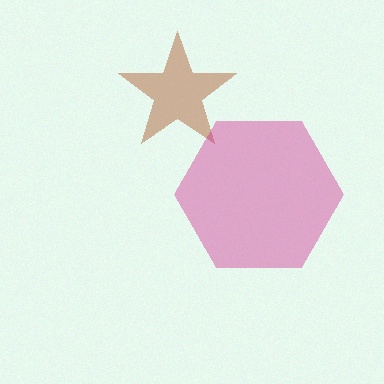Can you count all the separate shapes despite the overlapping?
Yes, there are 2 separate shapes.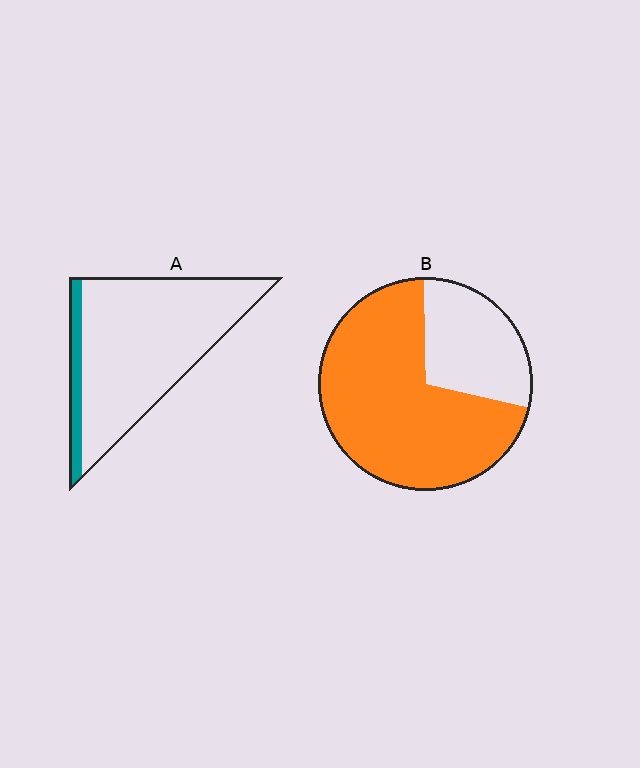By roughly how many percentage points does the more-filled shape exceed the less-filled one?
By roughly 60 percentage points (B over A).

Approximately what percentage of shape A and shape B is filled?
A is approximately 10% and B is approximately 70%.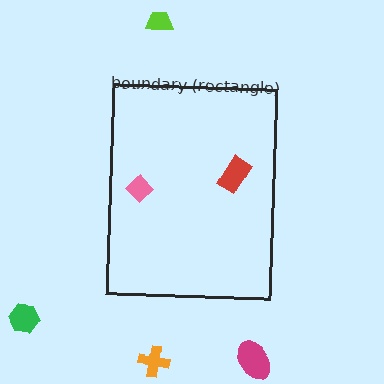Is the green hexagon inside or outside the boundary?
Outside.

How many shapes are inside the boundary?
2 inside, 4 outside.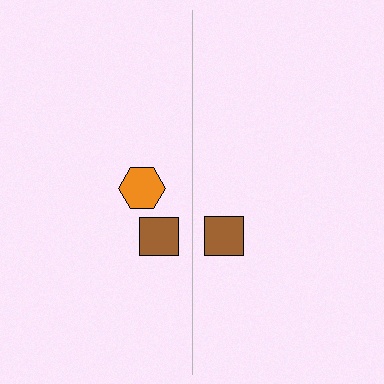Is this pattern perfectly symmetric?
No, the pattern is not perfectly symmetric. A orange hexagon is missing from the right side.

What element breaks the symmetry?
A orange hexagon is missing from the right side.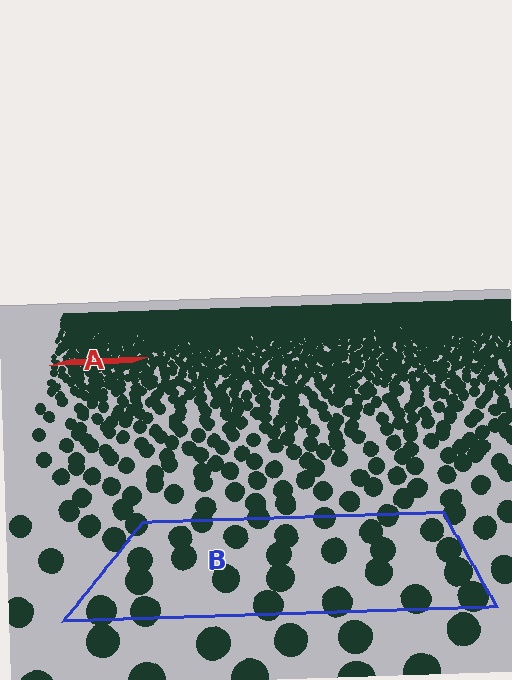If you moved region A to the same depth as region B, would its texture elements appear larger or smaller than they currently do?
They would appear larger. At a closer depth, the same texture elements are projected at a bigger on-screen size.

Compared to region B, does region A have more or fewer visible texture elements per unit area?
Region A has more texture elements per unit area — they are packed more densely because it is farther away.